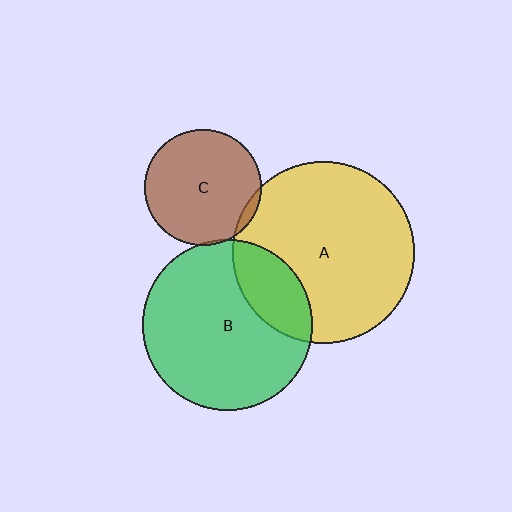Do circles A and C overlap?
Yes.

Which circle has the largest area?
Circle A (yellow).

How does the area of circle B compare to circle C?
Approximately 2.1 times.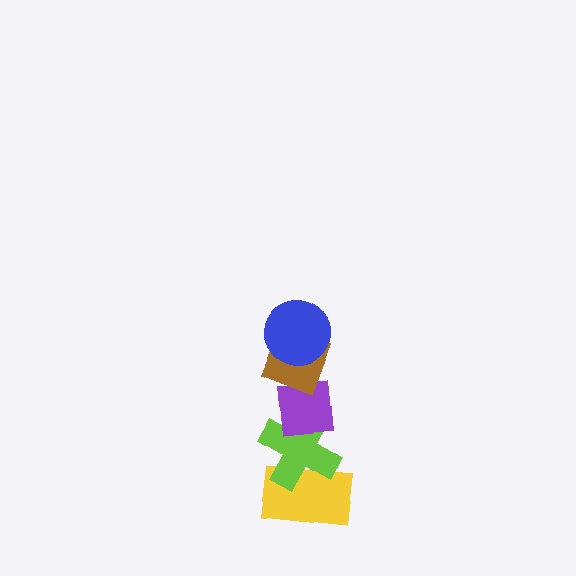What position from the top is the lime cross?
The lime cross is 4th from the top.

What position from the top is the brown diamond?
The brown diamond is 2nd from the top.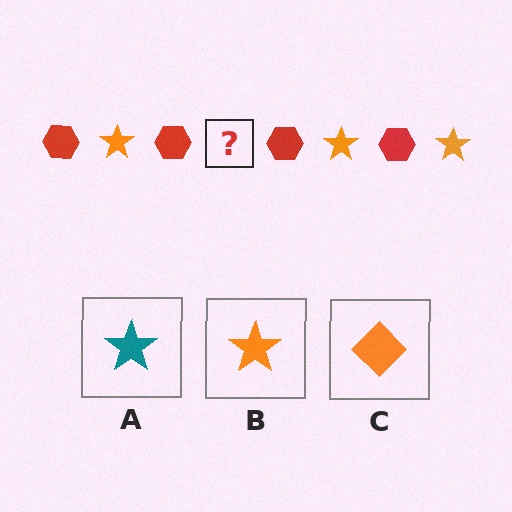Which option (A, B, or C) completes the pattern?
B.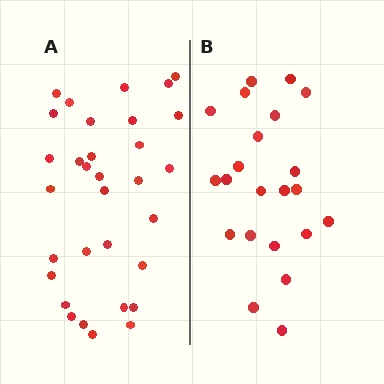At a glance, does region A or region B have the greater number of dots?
Region A (the left region) has more dots.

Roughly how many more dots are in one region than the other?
Region A has roughly 10 or so more dots than region B.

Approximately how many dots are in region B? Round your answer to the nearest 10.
About 20 dots. (The exact count is 22, which rounds to 20.)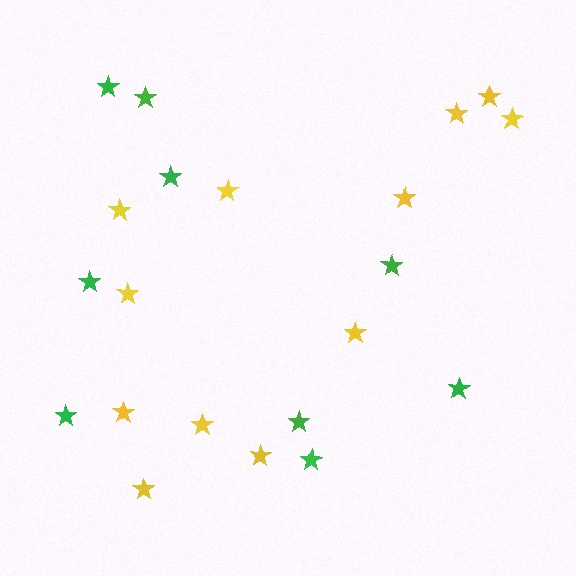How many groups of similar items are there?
There are 2 groups: one group of yellow stars (12) and one group of green stars (9).